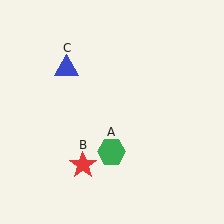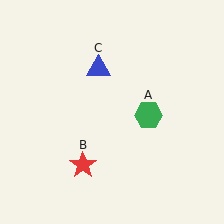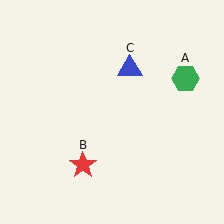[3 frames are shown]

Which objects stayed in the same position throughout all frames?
Red star (object B) remained stationary.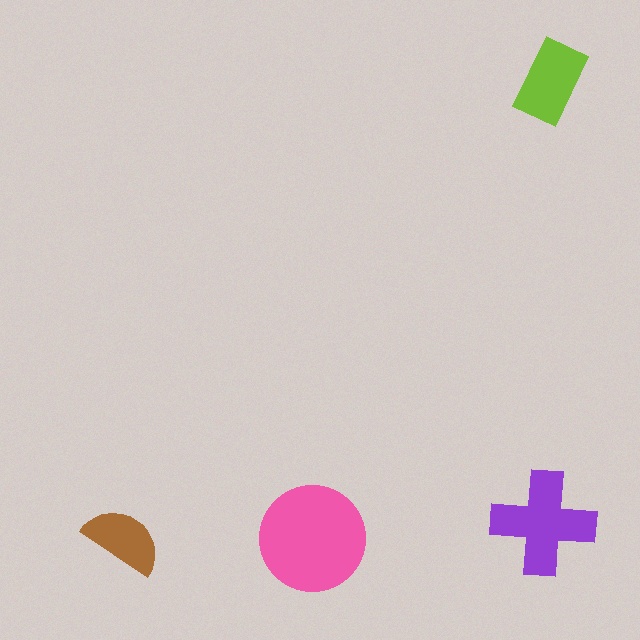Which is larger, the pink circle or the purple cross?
The pink circle.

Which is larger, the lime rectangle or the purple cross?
The purple cross.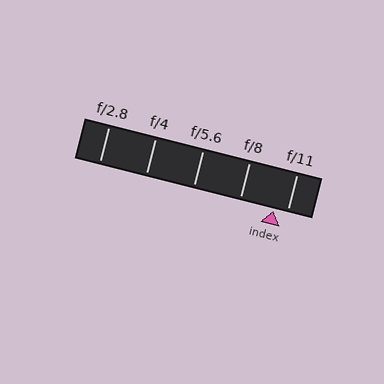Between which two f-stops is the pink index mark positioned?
The index mark is between f/8 and f/11.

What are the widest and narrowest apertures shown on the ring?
The widest aperture shown is f/2.8 and the narrowest is f/11.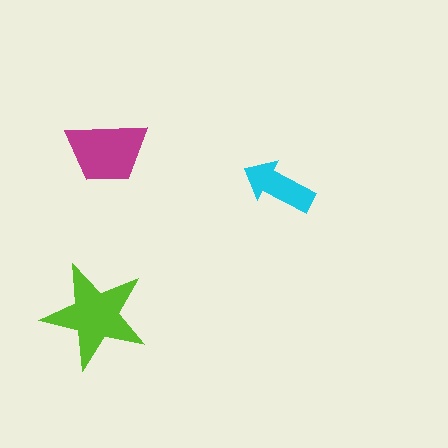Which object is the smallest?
The cyan arrow.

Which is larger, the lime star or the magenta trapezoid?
The lime star.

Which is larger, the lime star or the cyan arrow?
The lime star.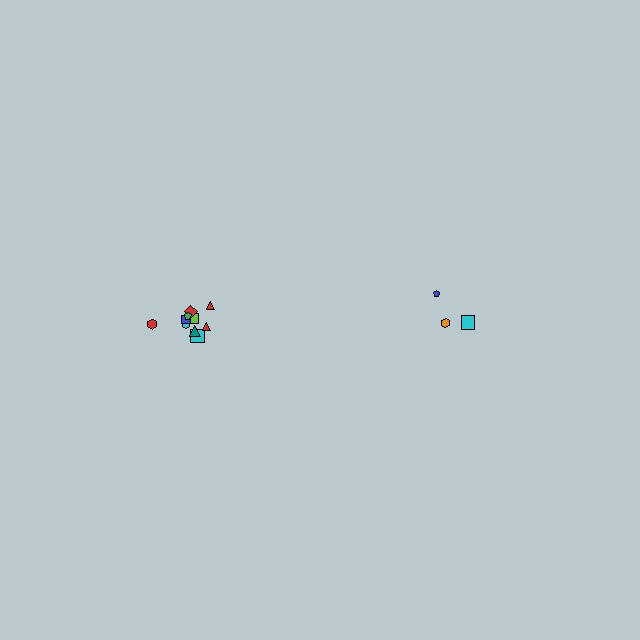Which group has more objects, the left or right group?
The left group.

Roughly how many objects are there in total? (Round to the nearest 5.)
Roughly 15 objects in total.